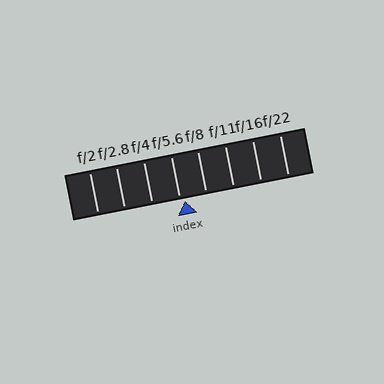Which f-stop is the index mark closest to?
The index mark is closest to f/5.6.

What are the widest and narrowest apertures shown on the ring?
The widest aperture shown is f/2 and the narrowest is f/22.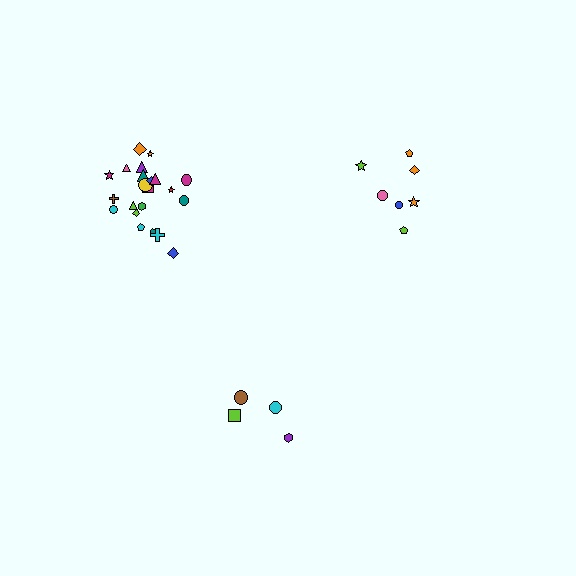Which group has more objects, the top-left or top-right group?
The top-left group.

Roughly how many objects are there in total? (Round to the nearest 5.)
Roughly 35 objects in total.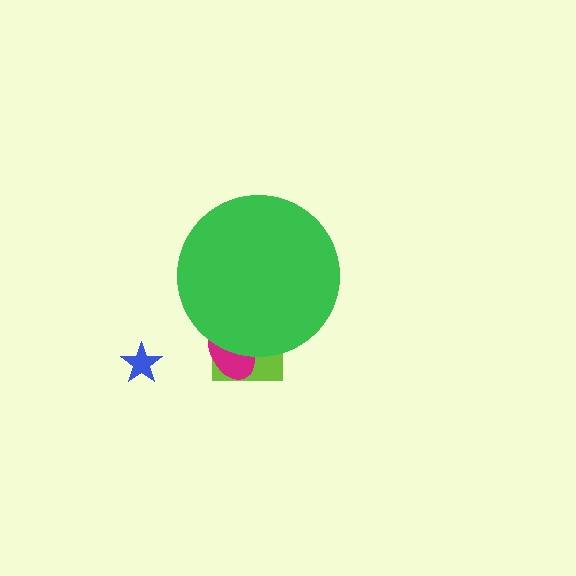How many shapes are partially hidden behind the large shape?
2 shapes are partially hidden.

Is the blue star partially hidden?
No, the blue star is fully visible.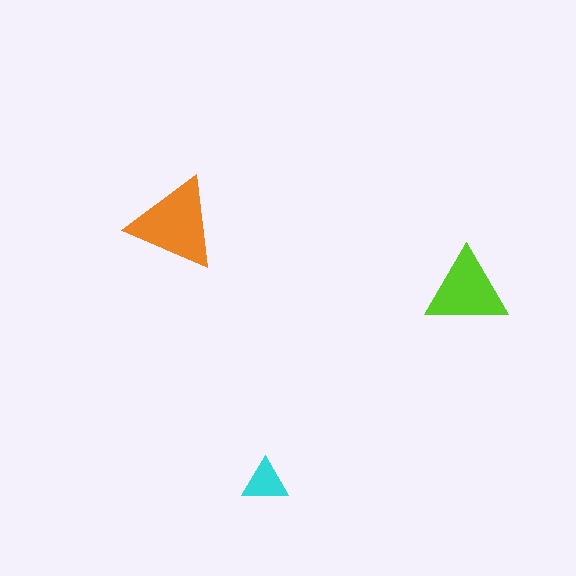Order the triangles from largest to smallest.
the orange one, the lime one, the cyan one.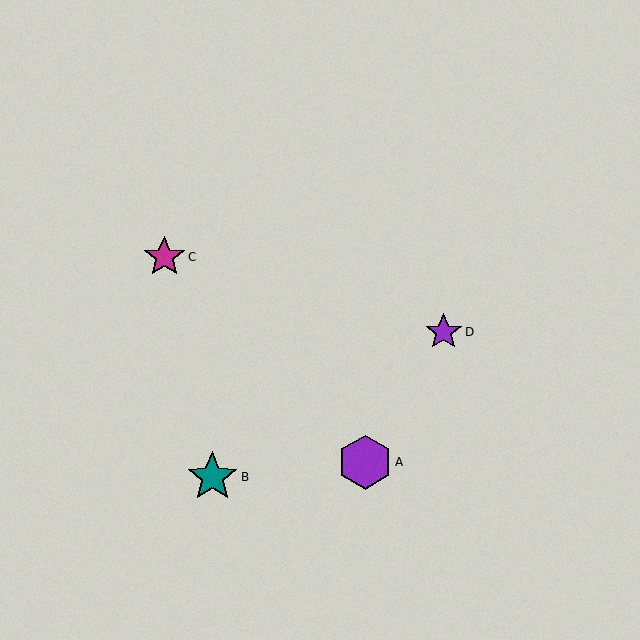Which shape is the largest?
The purple hexagon (labeled A) is the largest.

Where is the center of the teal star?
The center of the teal star is at (212, 477).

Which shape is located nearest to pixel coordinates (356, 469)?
The purple hexagon (labeled A) at (365, 462) is nearest to that location.